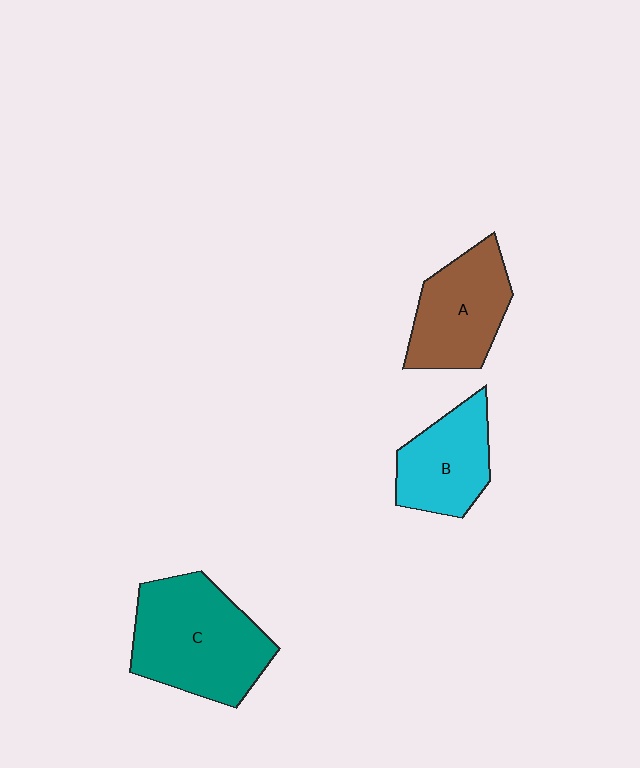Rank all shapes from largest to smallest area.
From largest to smallest: C (teal), A (brown), B (cyan).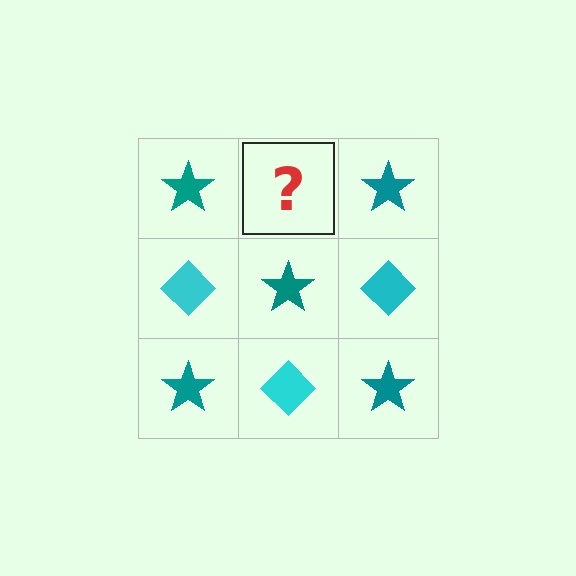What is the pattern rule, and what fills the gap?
The rule is that it alternates teal star and cyan diamond in a checkerboard pattern. The gap should be filled with a cyan diamond.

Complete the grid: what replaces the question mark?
The question mark should be replaced with a cyan diamond.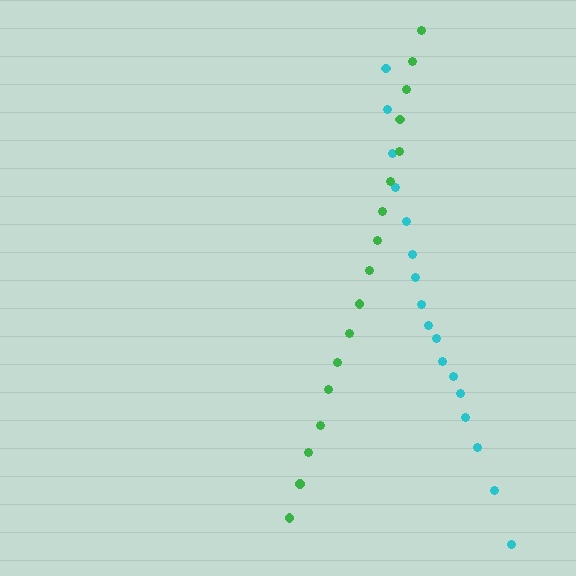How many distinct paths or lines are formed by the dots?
There are 2 distinct paths.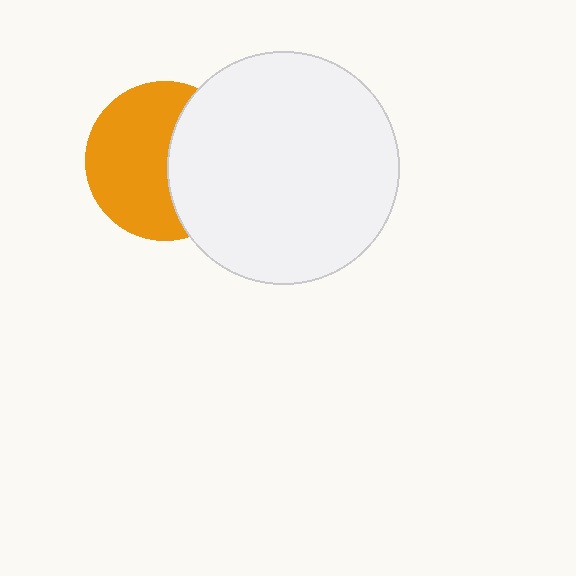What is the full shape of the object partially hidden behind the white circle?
The partially hidden object is an orange circle.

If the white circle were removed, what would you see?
You would see the complete orange circle.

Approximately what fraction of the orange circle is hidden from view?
Roughly 41% of the orange circle is hidden behind the white circle.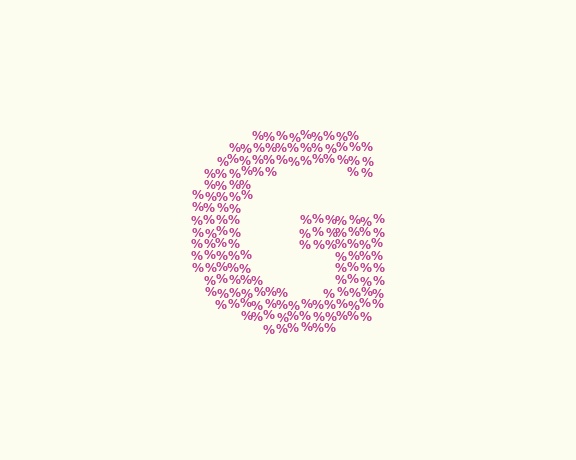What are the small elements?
The small elements are percent signs.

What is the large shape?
The large shape is the letter G.